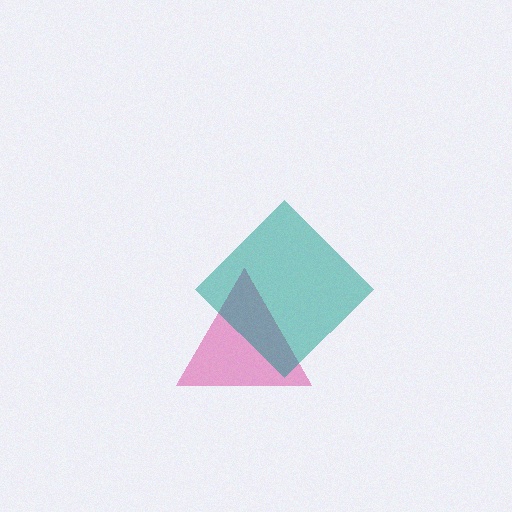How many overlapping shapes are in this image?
There are 2 overlapping shapes in the image.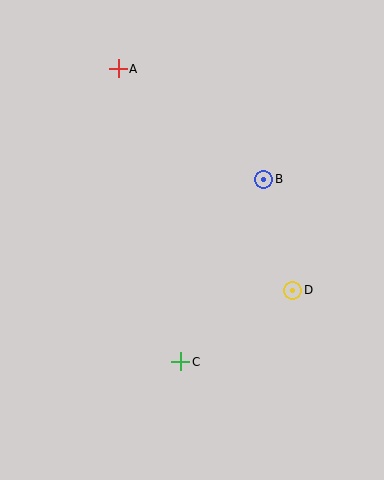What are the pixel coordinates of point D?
Point D is at (293, 290).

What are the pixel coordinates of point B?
Point B is at (264, 179).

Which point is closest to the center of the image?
Point B at (264, 179) is closest to the center.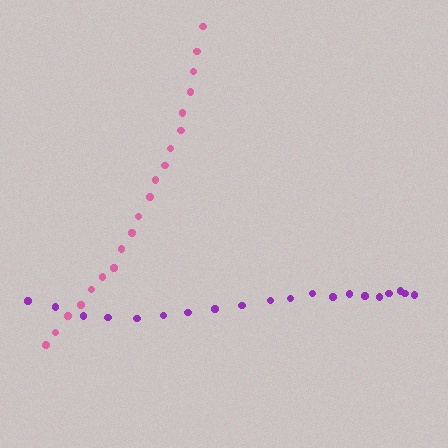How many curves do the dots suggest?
There are 2 distinct paths.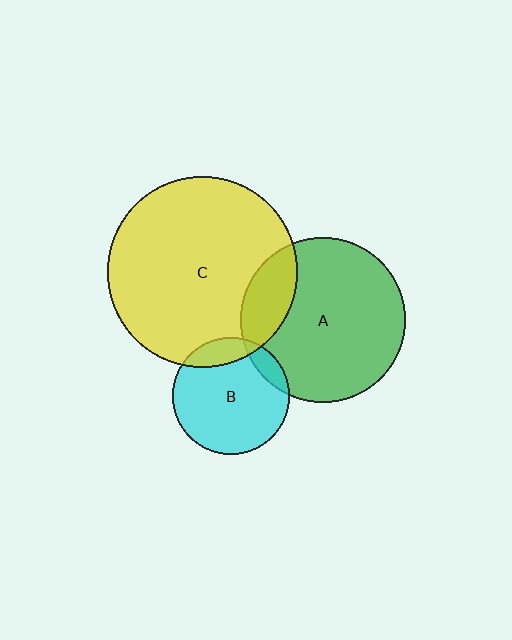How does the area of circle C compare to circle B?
Approximately 2.6 times.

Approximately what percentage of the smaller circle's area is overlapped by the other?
Approximately 20%.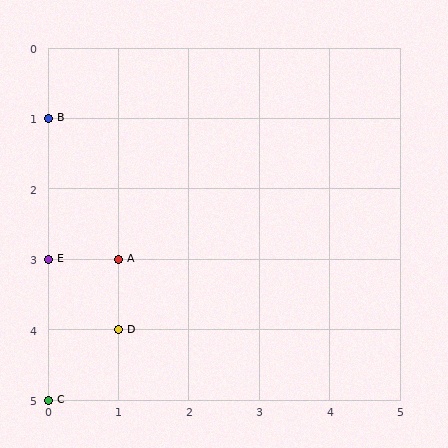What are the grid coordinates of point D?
Point D is at grid coordinates (1, 4).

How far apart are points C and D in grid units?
Points C and D are 1 column and 1 row apart (about 1.4 grid units diagonally).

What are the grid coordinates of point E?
Point E is at grid coordinates (0, 3).